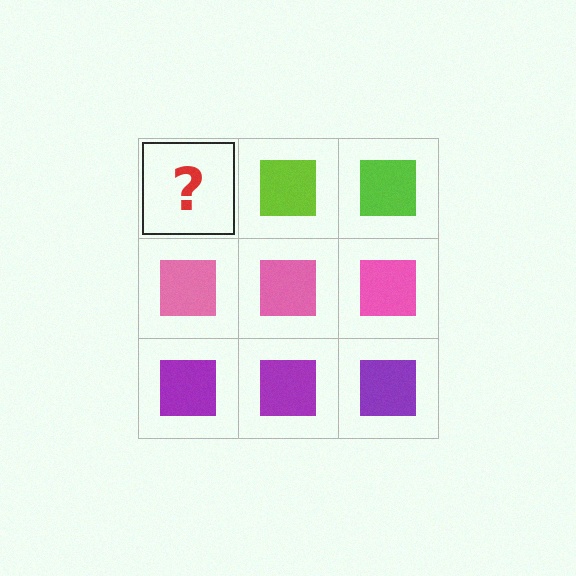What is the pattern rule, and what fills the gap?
The rule is that each row has a consistent color. The gap should be filled with a lime square.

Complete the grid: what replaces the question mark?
The question mark should be replaced with a lime square.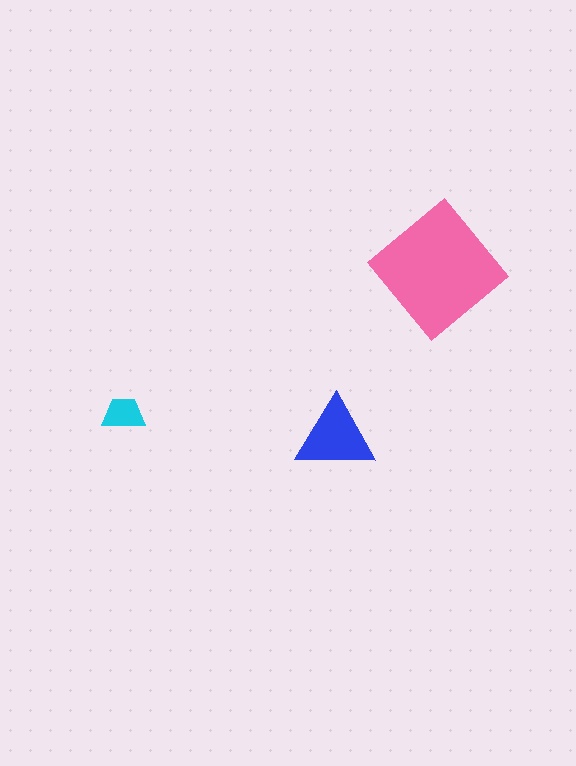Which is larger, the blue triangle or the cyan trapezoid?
The blue triangle.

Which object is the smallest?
The cyan trapezoid.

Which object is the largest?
The pink diamond.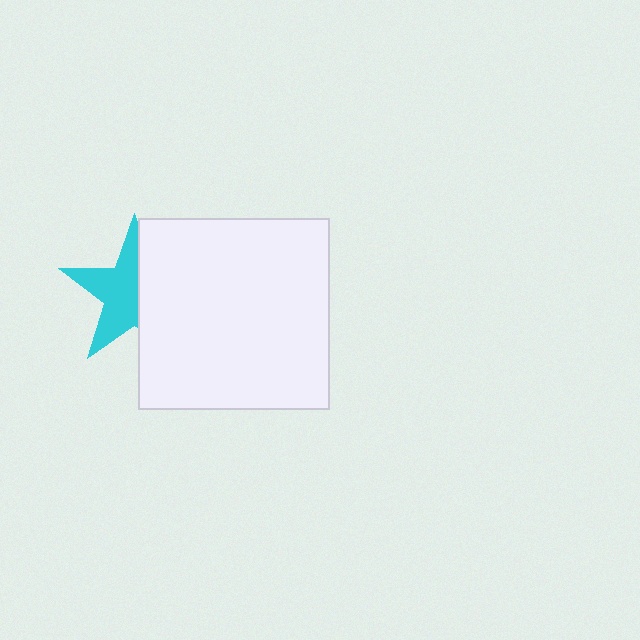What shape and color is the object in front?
The object in front is a white square.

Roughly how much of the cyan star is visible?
About half of it is visible (roughly 54%).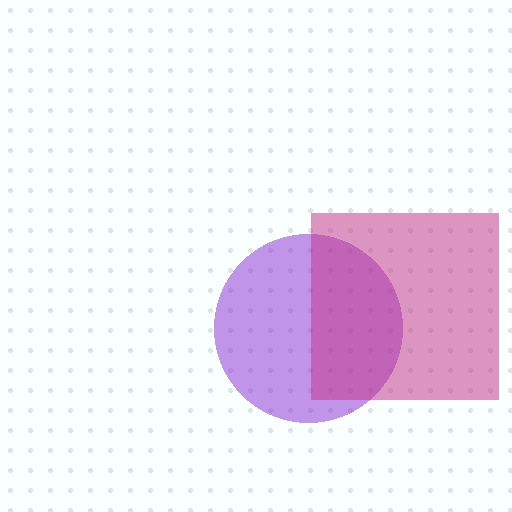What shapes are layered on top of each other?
The layered shapes are: a purple circle, a magenta square.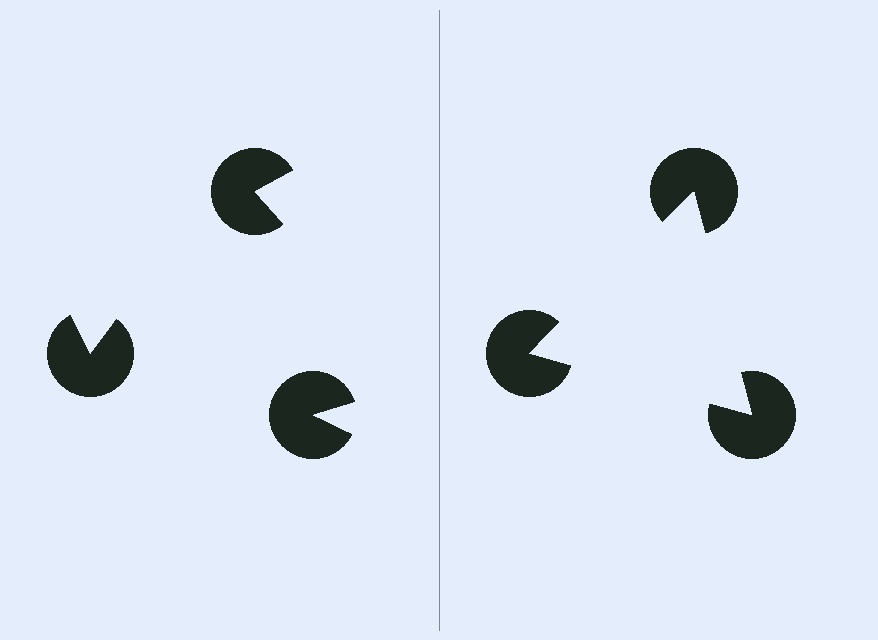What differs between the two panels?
The pac-man discs are positioned identically on both sides; only the wedge orientations differ. On the right they align to a triangle; on the left they are misaligned.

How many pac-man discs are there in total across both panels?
6 — 3 on each side.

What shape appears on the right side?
An illusory triangle.